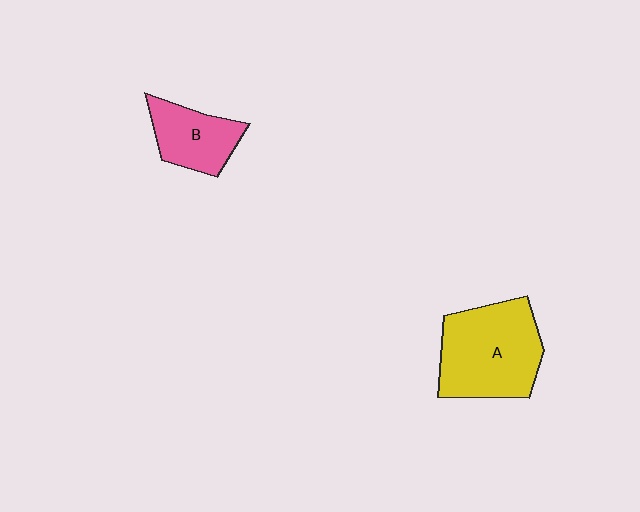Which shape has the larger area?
Shape A (yellow).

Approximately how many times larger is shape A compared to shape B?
Approximately 1.8 times.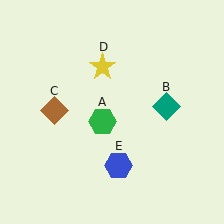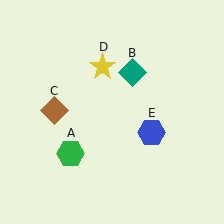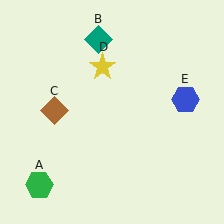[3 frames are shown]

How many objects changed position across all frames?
3 objects changed position: green hexagon (object A), teal diamond (object B), blue hexagon (object E).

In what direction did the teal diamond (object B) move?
The teal diamond (object B) moved up and to the left.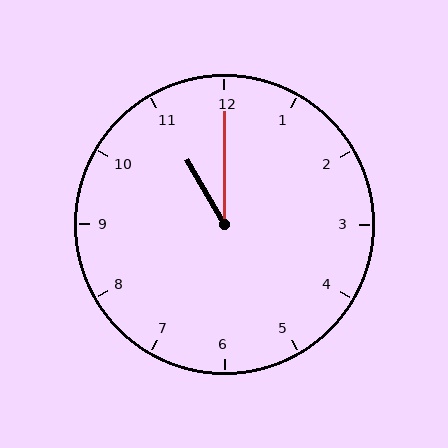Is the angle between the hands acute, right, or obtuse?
It is acute.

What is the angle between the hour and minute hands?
Approximately 30 degrees.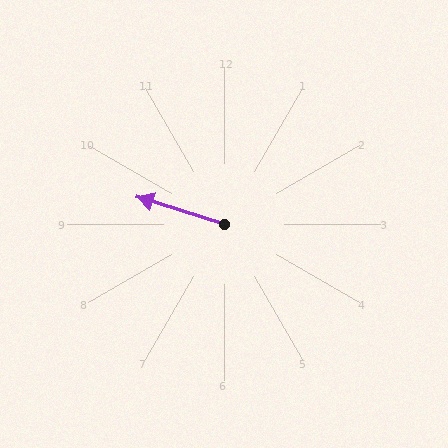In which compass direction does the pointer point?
West.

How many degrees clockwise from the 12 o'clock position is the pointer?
Approximately 287 degrees.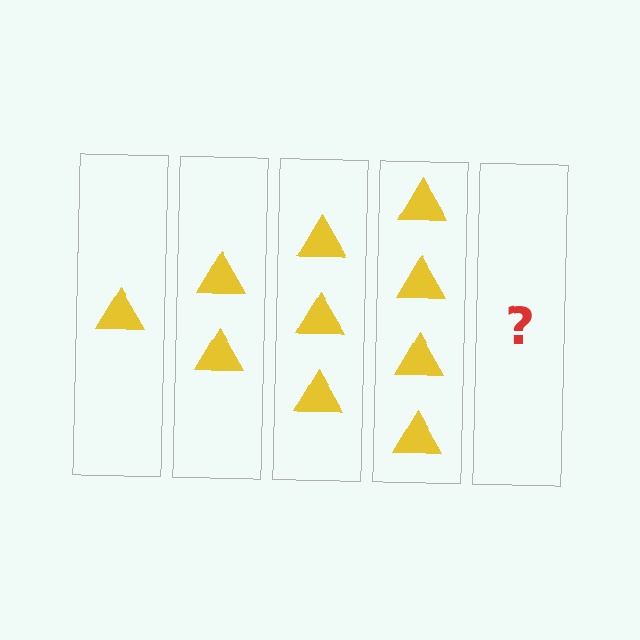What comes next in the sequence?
The next element should be 5 triangles.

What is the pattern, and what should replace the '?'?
The pattern is that each step adds one more triangle. The '?' should be 5 triangles.